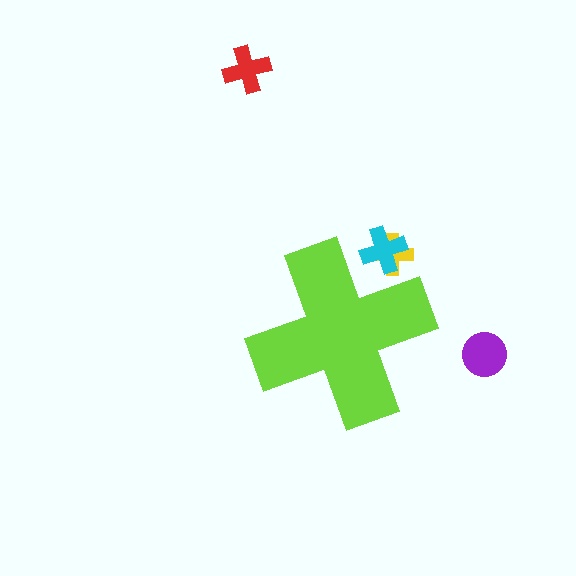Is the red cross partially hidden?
No, the red cross is fully visible.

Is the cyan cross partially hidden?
Yes, the cyan cross is partially hidden behind the lime cross.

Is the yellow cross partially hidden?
Yes, the yellow cross is partially hidden behind the lime cross.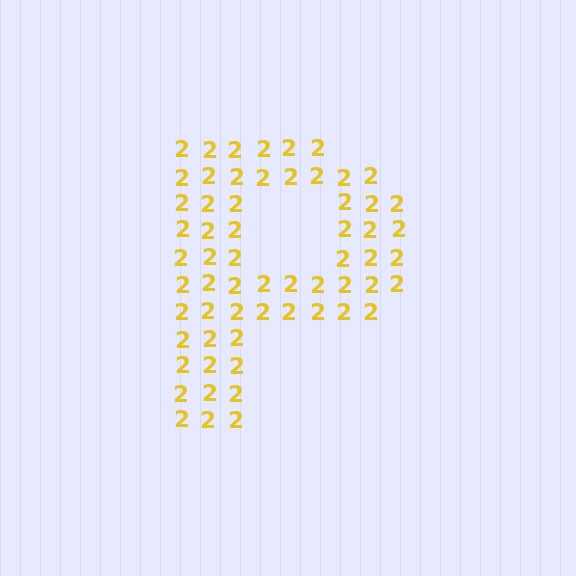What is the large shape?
The large shape is the letter P.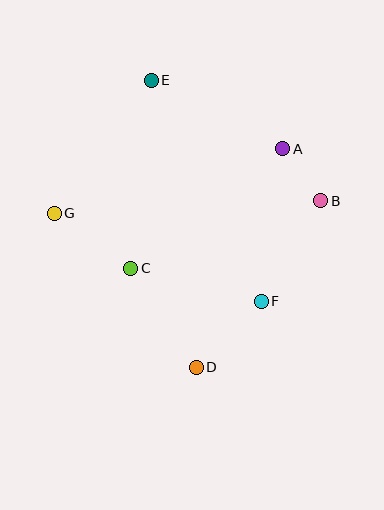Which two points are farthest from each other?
Points D and E are farthest from each other.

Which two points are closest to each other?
Points A and B are closest to each other.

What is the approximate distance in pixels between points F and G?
The distance between F and G is approximately 225 pixels.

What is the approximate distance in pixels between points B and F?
The distance between B and F is approximately 117 pixels.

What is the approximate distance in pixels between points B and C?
The distance between B and C is approximately 201 pixels.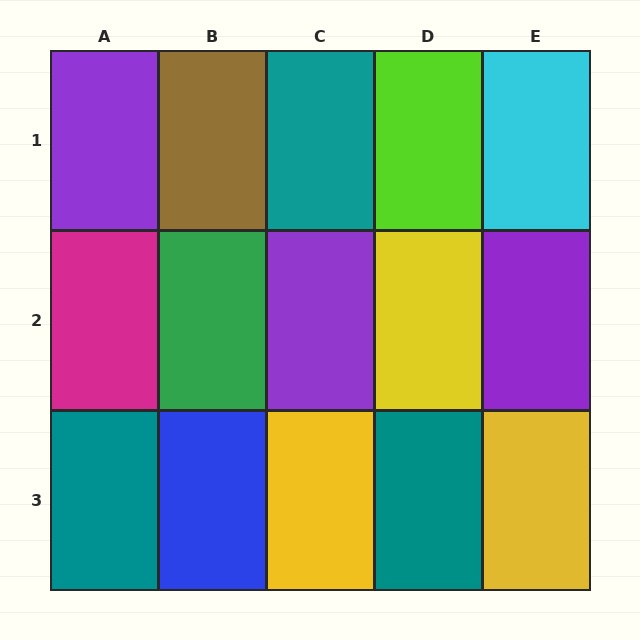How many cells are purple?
3 cells are purple.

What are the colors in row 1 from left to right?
Purple, brown, teal, lime, cyan.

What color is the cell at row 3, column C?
Yellow.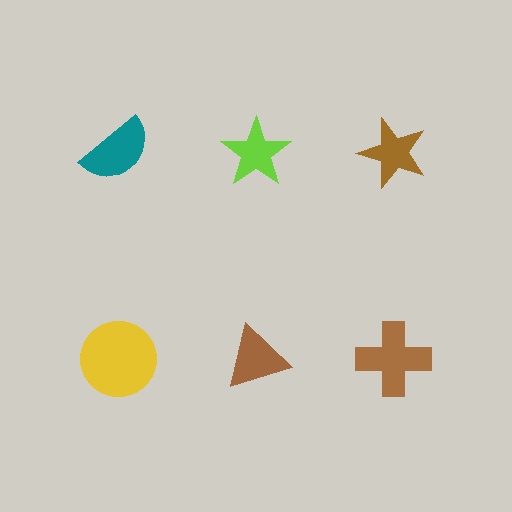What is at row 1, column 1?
A teal semicircle.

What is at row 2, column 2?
A brown triangle.